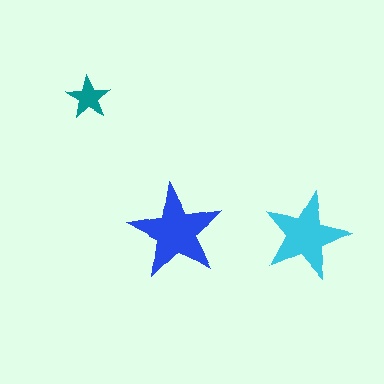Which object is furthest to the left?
The teal star is leftmost.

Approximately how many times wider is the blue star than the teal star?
About 2 times wider.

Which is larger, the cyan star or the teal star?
The cyan one.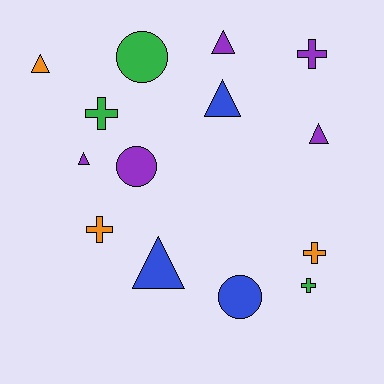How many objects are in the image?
There are 14 objects.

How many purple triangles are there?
There are 3 purple triangles.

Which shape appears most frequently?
Triangle, with 6 objects.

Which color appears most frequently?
Purple, with 5 objects.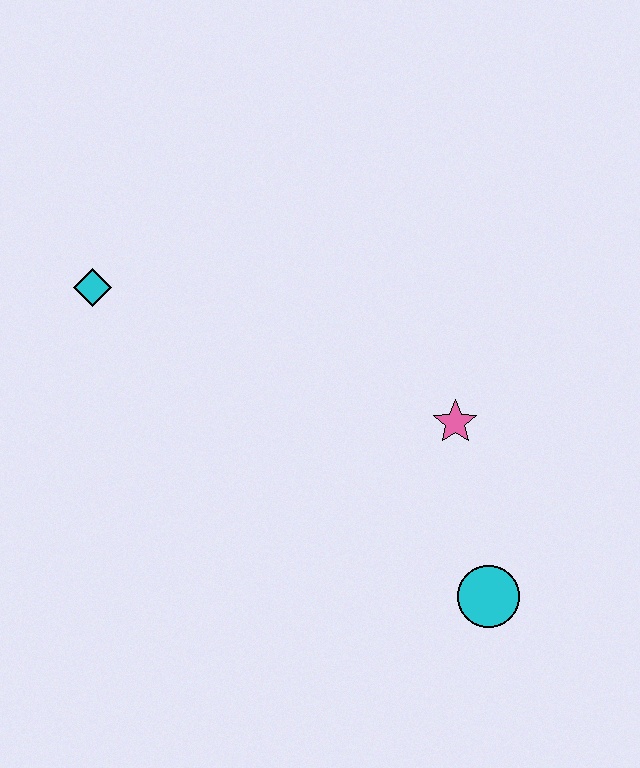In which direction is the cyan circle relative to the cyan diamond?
The cyan circle is to the right of the cyan diamond.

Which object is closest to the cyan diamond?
The pink star is closest to the cyan diamond.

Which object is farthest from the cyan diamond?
The cyan circle is farthest from the cyan diamond.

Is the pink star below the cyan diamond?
Yes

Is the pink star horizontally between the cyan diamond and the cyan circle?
Yes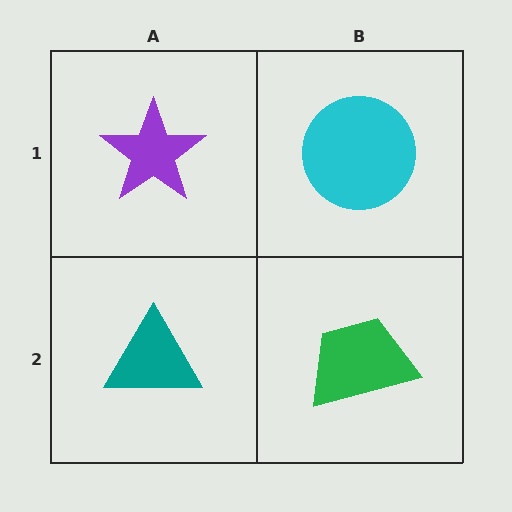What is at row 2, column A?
A teal triangle.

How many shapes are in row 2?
2 shapes.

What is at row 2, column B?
A green trapezoid.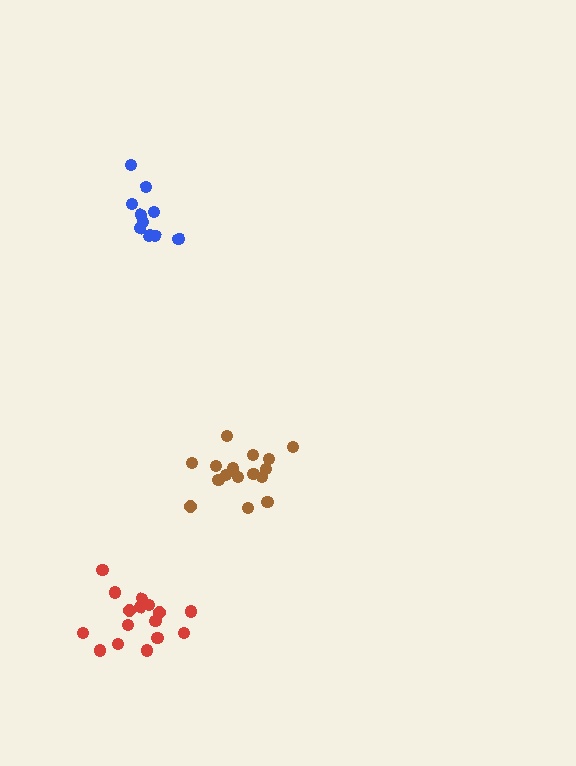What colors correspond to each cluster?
The clusters are colored: blue, brown, red.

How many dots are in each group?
Group 1: 10 dots, Group 2: 16 dots, Group 3: 16 dots (42 total).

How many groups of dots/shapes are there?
There are 3 groups.